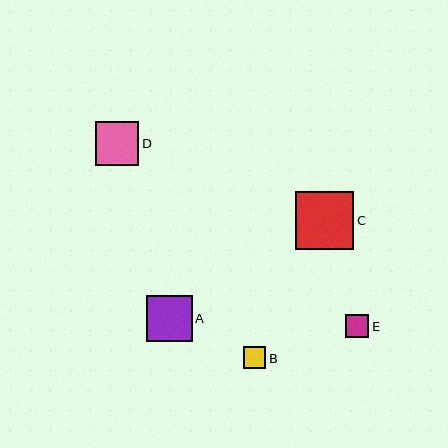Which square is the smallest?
Square B is the smallest with a size of approximately 23 pixels.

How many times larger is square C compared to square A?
Square C is approximately 1.2 times the size of square A.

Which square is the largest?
Square C is the largest with a size of approximately 58 pixels.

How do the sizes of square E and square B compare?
Square E and square B are approximately the same size.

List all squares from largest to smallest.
From largest to smallest: C, A, D, E, B.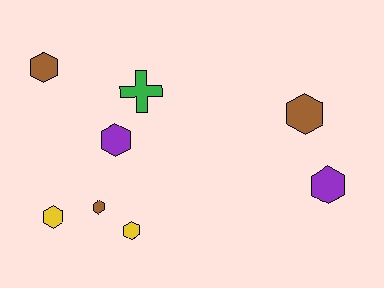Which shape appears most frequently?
Hexagon, with 7 objects.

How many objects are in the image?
There are 8 objects.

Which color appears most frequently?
Brown, with 3 objects.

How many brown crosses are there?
There are no brown crosses.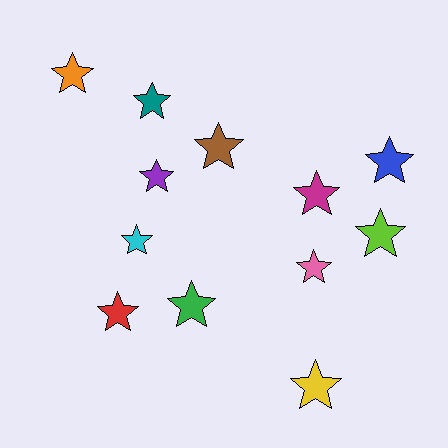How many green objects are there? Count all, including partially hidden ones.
There is 1 green object.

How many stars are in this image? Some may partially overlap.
There are 12 stars.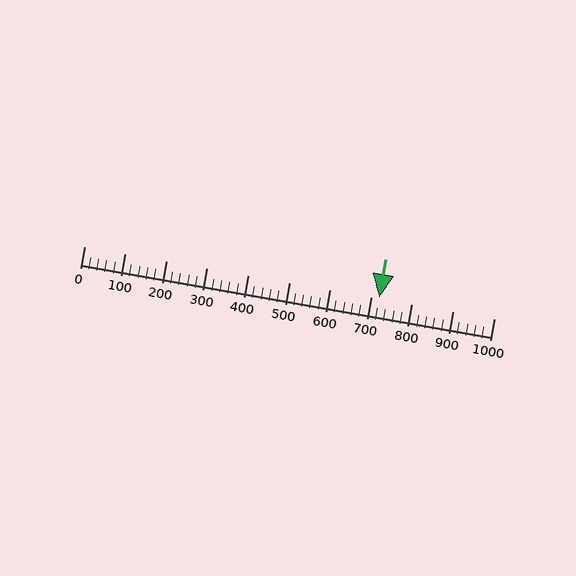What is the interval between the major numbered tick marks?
The major tick marks are spaced 100 units apart.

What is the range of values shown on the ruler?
The ruler shows values from 0 to 1000.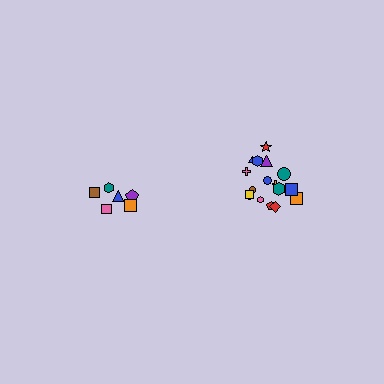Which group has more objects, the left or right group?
The right group.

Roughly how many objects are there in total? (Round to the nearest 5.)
Roughly 25 objects in total.